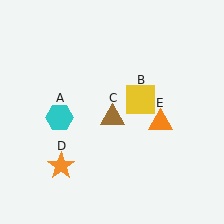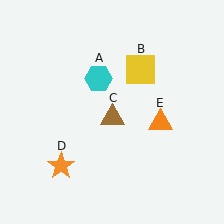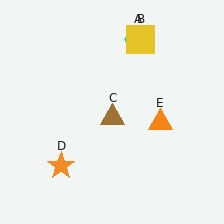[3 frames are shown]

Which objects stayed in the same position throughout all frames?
Brown triangle (object C) and orange star (object D) and orange triangle (object E) remained stationary.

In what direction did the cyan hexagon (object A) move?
The cyan hexagon (object A) moved up and to the right.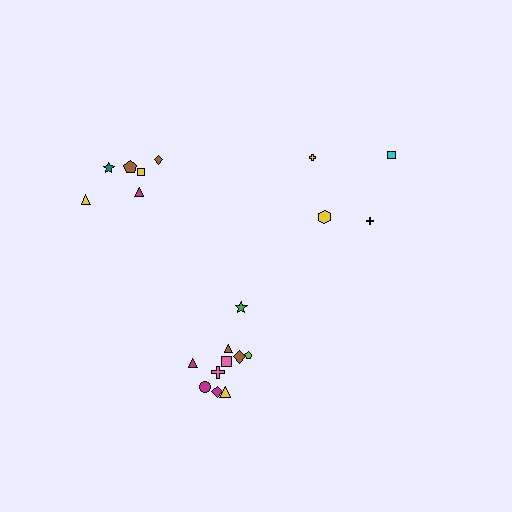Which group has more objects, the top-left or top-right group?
The top-left group.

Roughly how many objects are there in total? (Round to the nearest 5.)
Roughly 20 objects in total.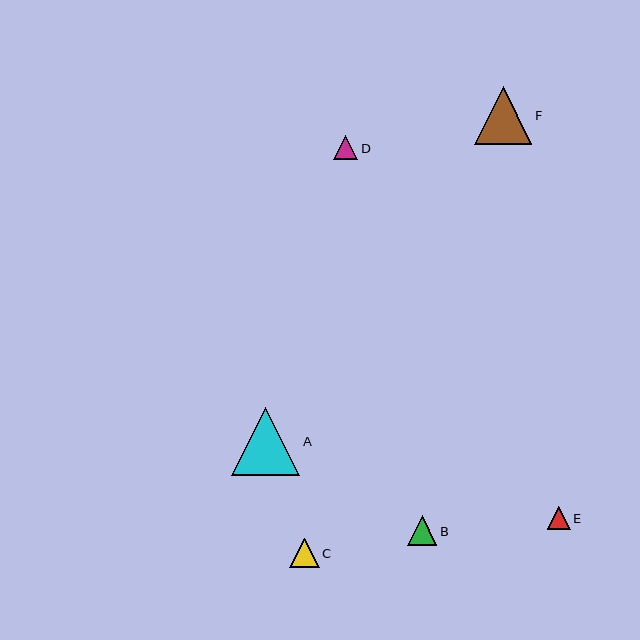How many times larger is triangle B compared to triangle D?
Triangle B is approximately 1.2 times the size of triangle D.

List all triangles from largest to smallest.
From largest to smallest: A, F, B, C, D, E.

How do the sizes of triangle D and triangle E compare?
Triangle D and triangle E are approximately the same size.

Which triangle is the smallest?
Triangle E is the smallest with a size of approximately 23 pixels.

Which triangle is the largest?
Triangle A is the largest with a size of approximately 68 pixels.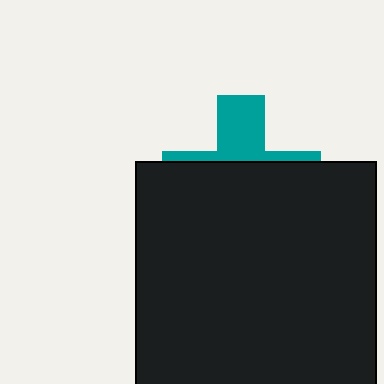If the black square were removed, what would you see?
You would see the complete teal cross.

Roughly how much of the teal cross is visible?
A small part of it is visible (roughly 33%).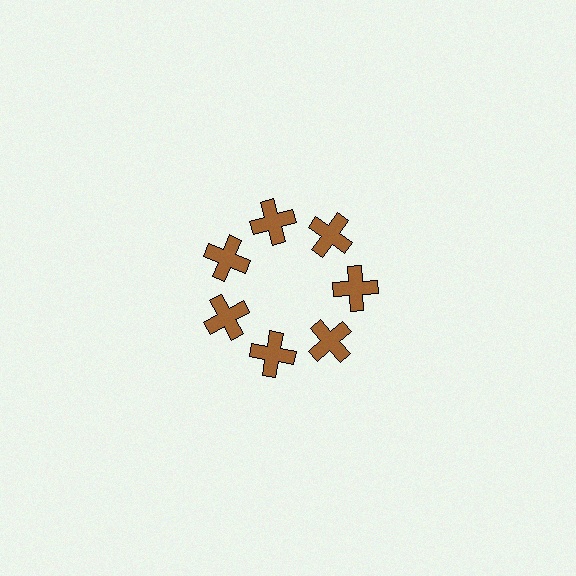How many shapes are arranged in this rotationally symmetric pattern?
There are 7 shapes, arranged in 7 groups of 1.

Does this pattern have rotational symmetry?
Yes, this pattern has 7-fold rotational symmetry. It looks the same after rotating 51 degrees around the center.